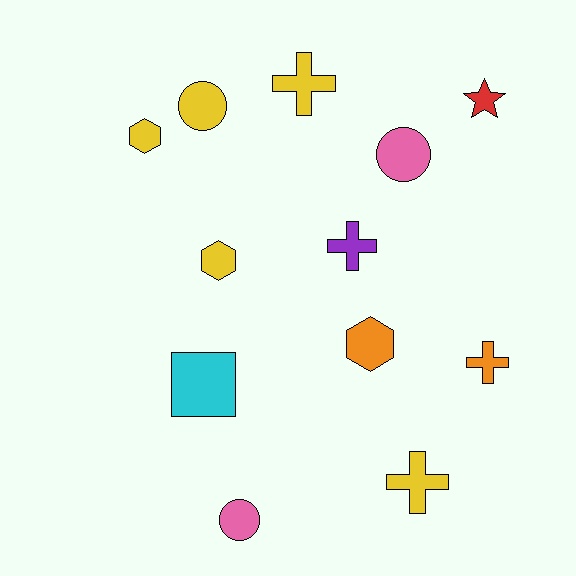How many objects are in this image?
There are 12 objects.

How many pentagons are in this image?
There are no pentagons.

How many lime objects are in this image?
There are no lime objects.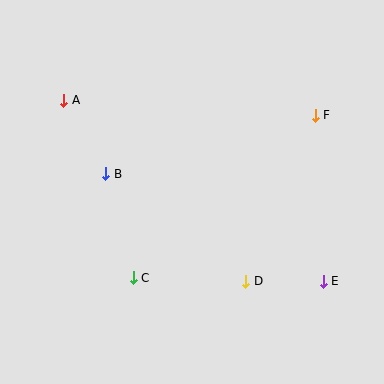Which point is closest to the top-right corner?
Point F is closest to the top-right corner.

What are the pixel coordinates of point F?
Point F is at (315, 115).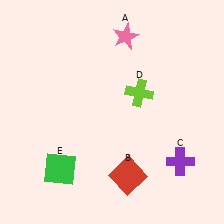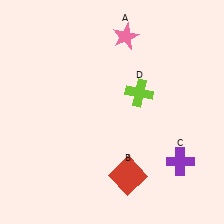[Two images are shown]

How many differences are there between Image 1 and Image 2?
There is 1 difference between the two images.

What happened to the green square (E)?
The green square (E) was removed in Image 2. It was in the bottom-left area of Image 1.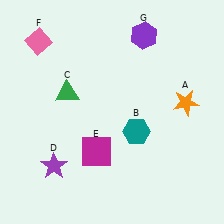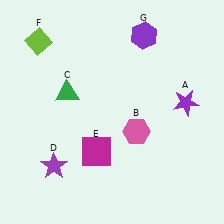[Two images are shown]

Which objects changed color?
A changed from orange to purple. B changed from teal to pink. F changed from pink to lime.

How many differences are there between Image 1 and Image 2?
There are 3 differences between the two images.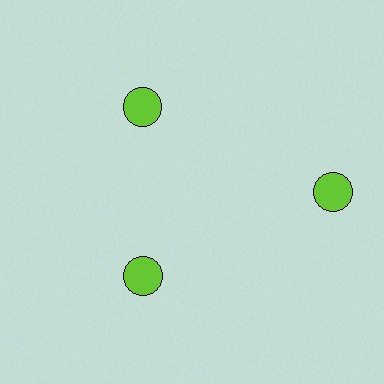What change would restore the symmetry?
The symmetry would be restored by moving it inward, back onto the ring so that all 3 circles sit at equal angles and equal distance from the center.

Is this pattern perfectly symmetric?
No. The 3 lime circles are arranged in a ring, but one element near the 3 o'clock position is pushed outward from the center, breaking the 3-fold rotational symmetry.